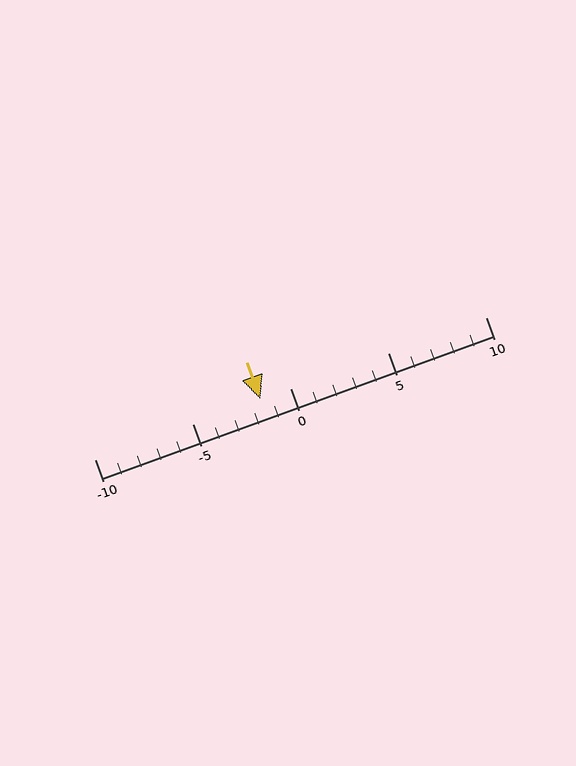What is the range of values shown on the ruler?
The ruler shows values from -10 to 10.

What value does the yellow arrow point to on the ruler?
The yellow arrow points to approximately -2.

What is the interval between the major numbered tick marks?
The major tick marks are spaced 5 units apart.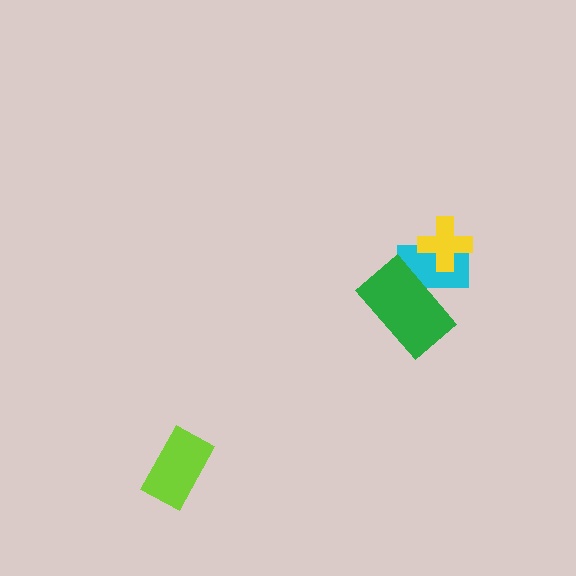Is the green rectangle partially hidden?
No, no other shape covers it.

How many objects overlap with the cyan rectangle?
2 objects overlap with the cyan rectangle.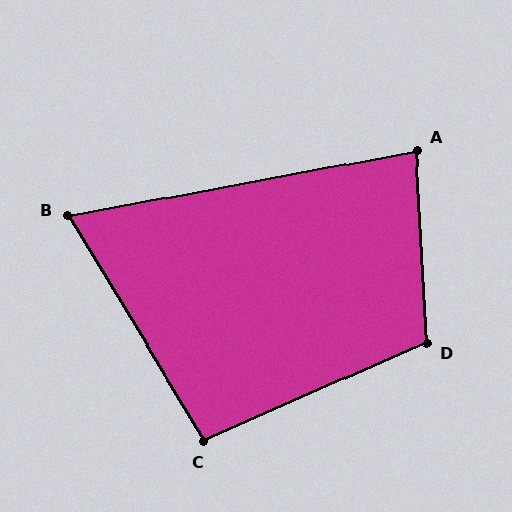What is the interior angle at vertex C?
Approximately 98 degrees (obtuse).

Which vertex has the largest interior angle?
D, at approximately 110 degrees.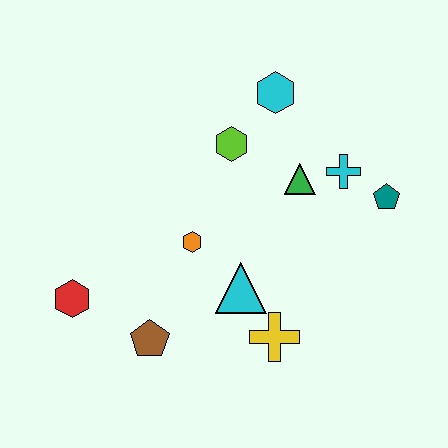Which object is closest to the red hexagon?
The brown pentagon is closest to the red hexagon.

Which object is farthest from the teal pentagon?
The red hexagon is farthest from the teal pentagon.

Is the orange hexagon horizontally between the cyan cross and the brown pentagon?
Yes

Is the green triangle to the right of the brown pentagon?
Yes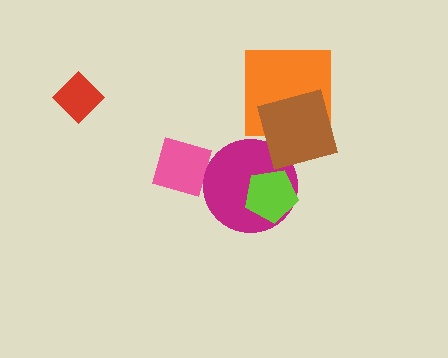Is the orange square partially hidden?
Yes, it is partially covered by another shape.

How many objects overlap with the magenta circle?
2 objects overlap with the magenta circle.